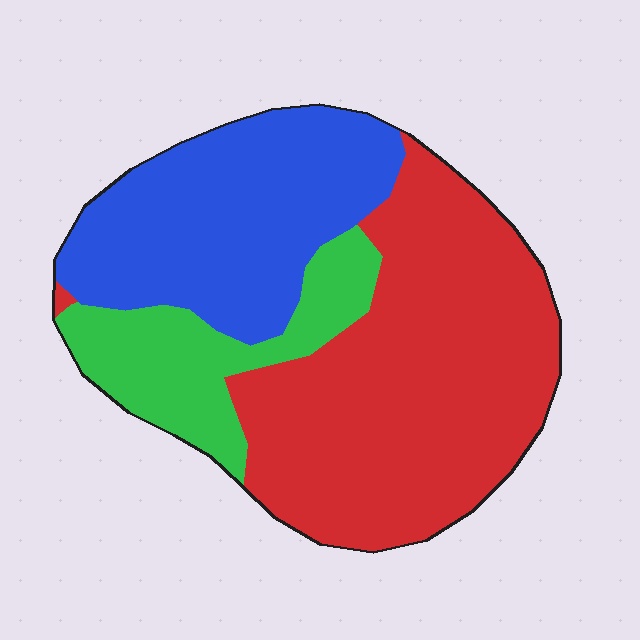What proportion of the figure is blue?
Blue covers about 30% of the figure.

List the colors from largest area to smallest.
From largest to smallest: red, blue, green.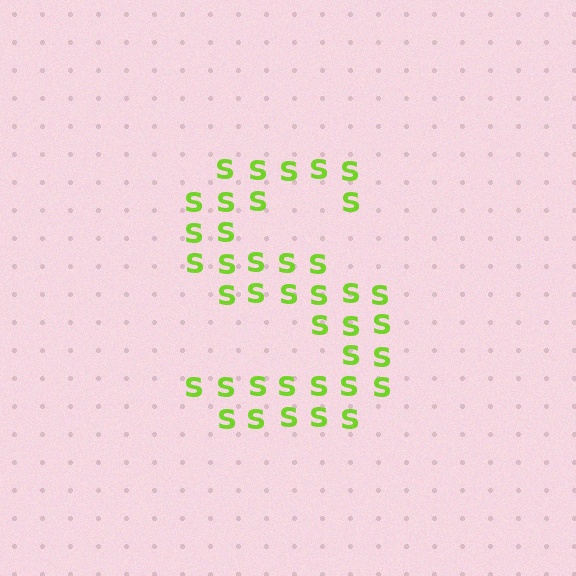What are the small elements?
The small elements are letter S's.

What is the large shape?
The large shape is the letter S.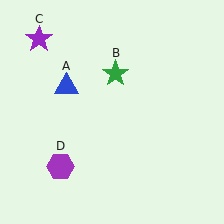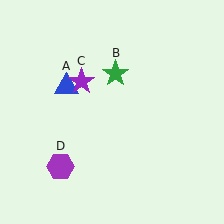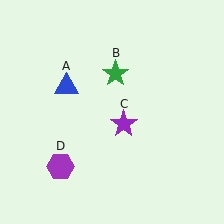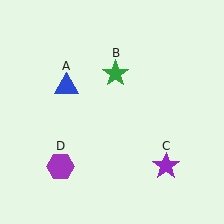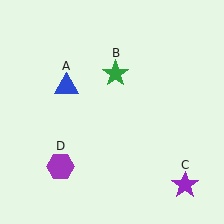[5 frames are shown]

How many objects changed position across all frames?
1 object changed position: purple star (object C).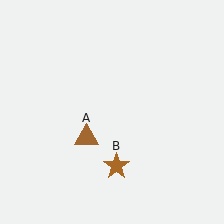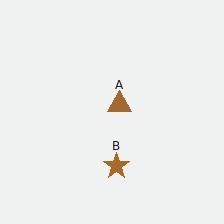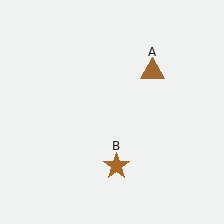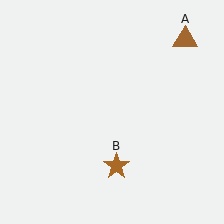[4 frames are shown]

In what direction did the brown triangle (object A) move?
The brown triangle (object A) moved up and to the right.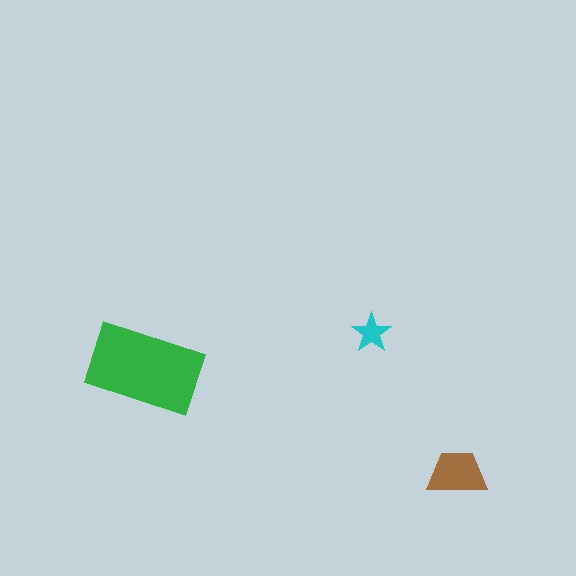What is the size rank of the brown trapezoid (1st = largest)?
2nd.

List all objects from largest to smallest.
The green rectangle, the brown trapezoid, the cyan star.